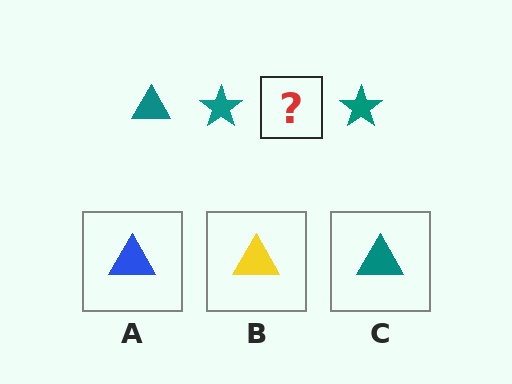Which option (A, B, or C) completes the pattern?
C.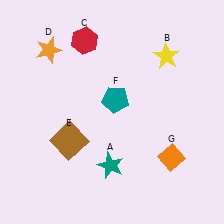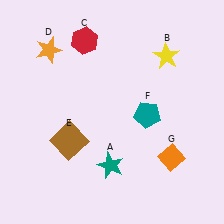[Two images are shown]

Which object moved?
The teal pentagon (F) moved right.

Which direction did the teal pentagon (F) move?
The teal pentagon (F) moved right.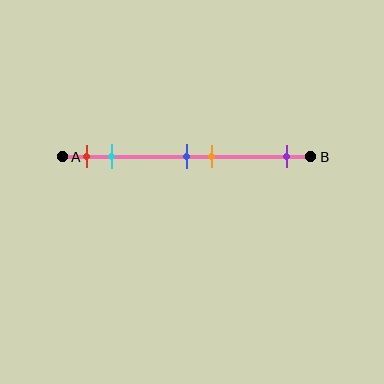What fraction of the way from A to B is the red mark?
The red mark is approximately 10% (0.1) of the way from A to B.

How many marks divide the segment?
There are 5 marks dividing the segment.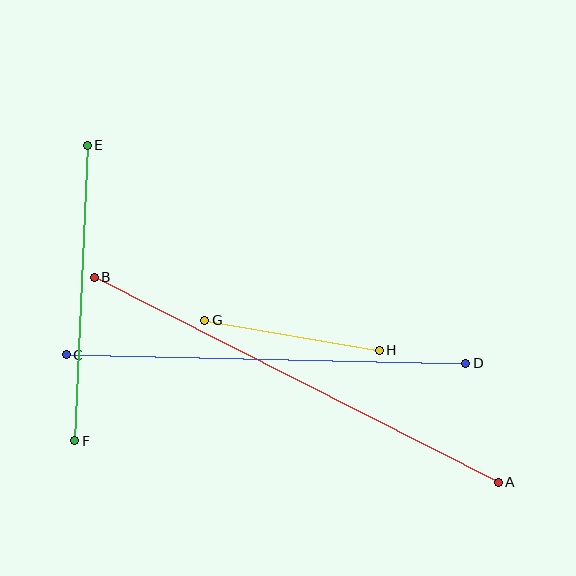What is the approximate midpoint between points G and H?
The midpoint is at approximately (292, 335) pixels.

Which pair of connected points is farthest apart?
Points A and B are farthest apart.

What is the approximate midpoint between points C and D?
The midpoint is at approximately (266, 359) pixels.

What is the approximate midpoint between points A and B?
The midpoint is at approximately (296, 380) pixels.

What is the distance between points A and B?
The distance is approximately 453 pixels.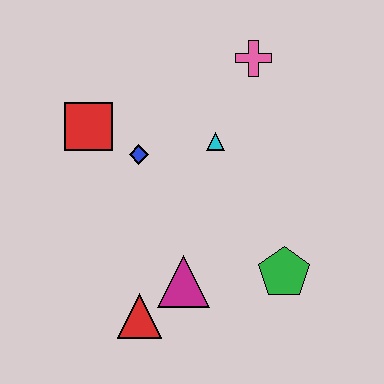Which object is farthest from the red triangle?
The pink cross is farthest from the red triangle.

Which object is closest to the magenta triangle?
The red triangle is closest to the magenta triangle.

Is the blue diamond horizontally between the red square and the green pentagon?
Yes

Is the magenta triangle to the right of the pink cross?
No